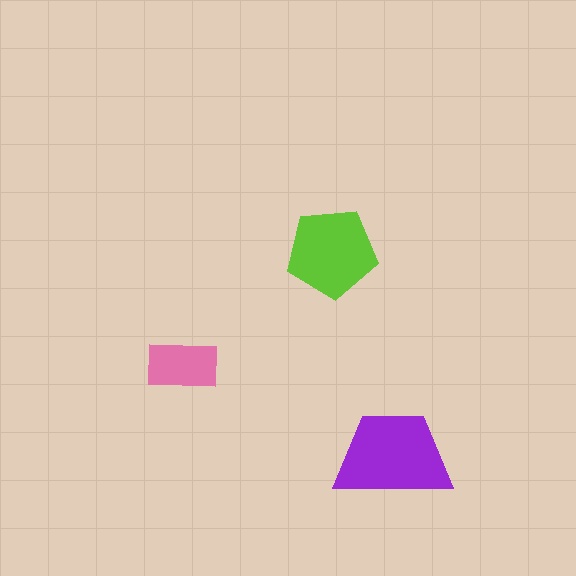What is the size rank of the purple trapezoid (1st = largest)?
1st.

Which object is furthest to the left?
The pink rectangle is leftmost.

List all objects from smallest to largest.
The pink rectangle, the lime pentagon, the purple trapezoid.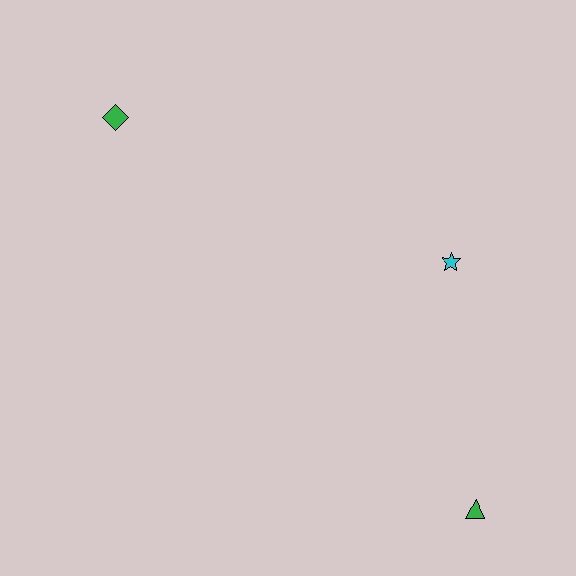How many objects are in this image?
There are 3 objects.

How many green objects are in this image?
There are 2 green objects.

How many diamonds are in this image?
There is 1 diamond.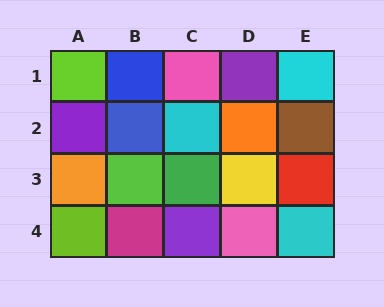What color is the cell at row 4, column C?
Purple.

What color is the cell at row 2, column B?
Blue.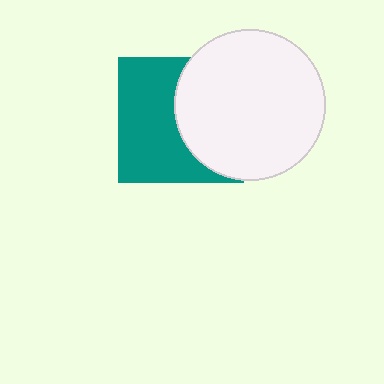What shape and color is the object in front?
The object in front is a white circle.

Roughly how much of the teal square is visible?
About half of it is visible (roughly 55%).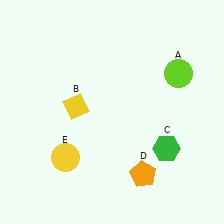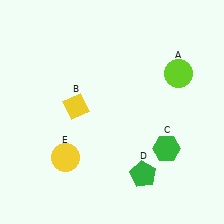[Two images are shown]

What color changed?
The pentagon (D) changed from orange in Image 1 to green in Image 2.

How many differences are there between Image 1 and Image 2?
There is 1 difference between the two images.